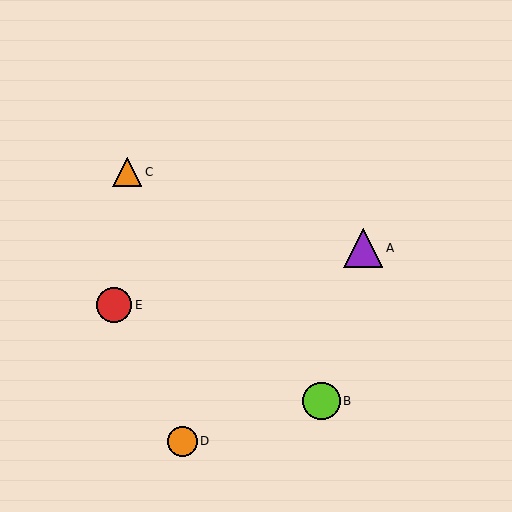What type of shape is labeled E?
Shape E is a red circle.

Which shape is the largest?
The purple triangle (labeled A) is the largest.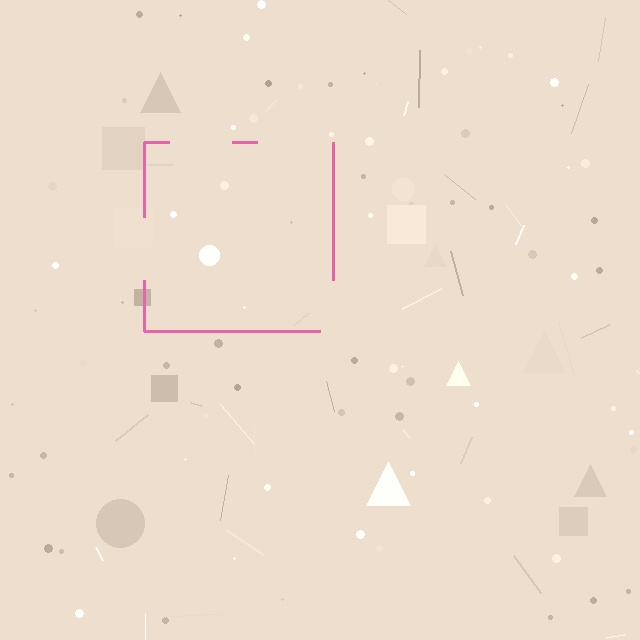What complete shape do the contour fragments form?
The contour fragments form a square.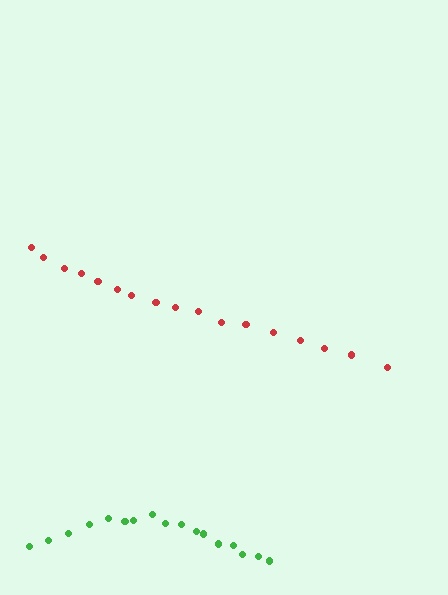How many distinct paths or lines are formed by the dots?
There are 2 distinct paths.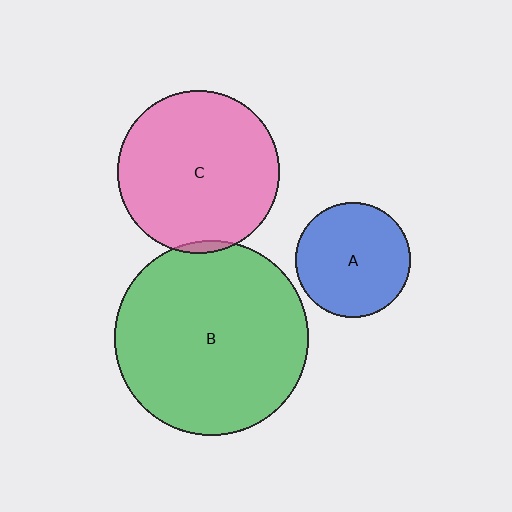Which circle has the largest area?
Circle B (green).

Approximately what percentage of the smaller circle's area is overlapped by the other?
Approximately 5%.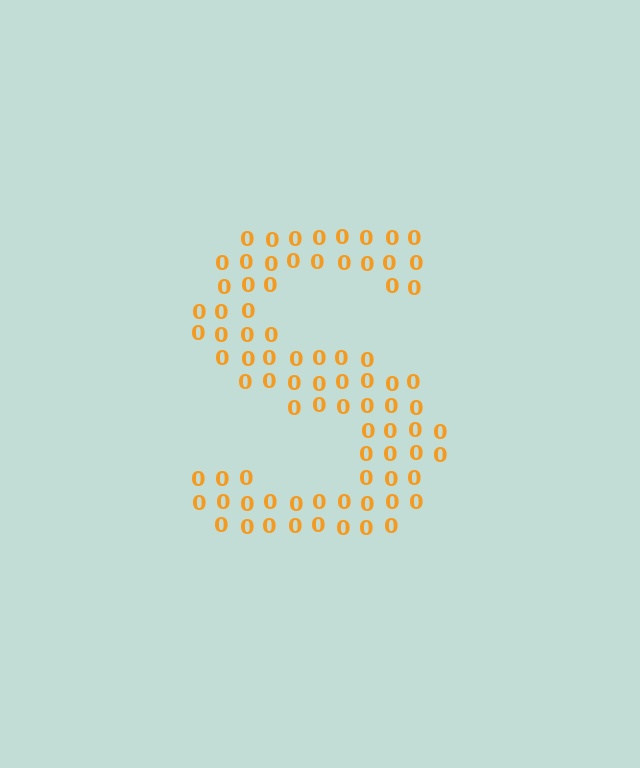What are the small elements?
The small elements are digit 0's.